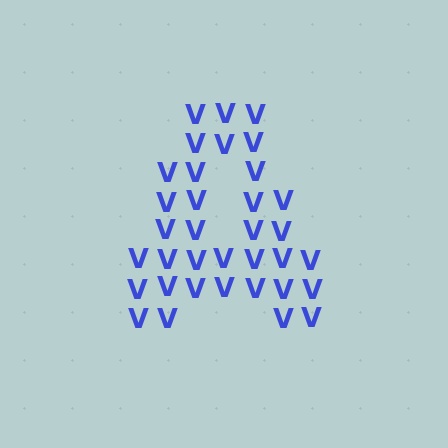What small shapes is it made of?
It is made of small letter V's.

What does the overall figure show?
The overall figure shows the letter A.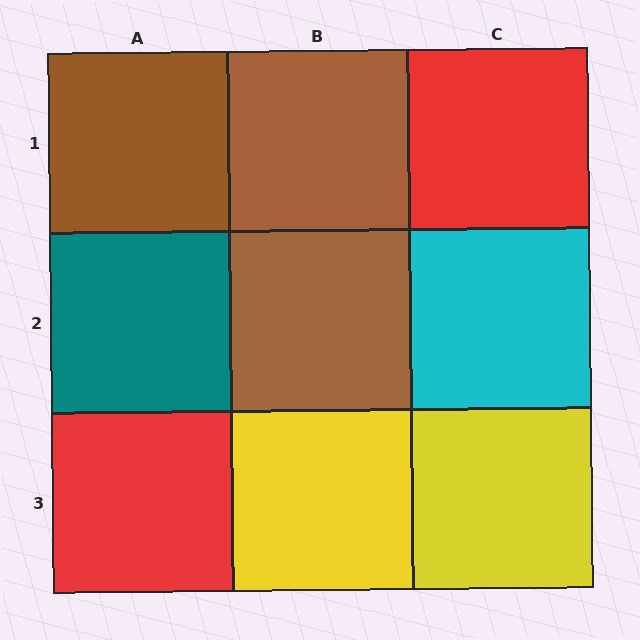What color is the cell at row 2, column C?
Cyan.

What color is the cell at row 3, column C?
Yellow.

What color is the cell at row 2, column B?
Brown.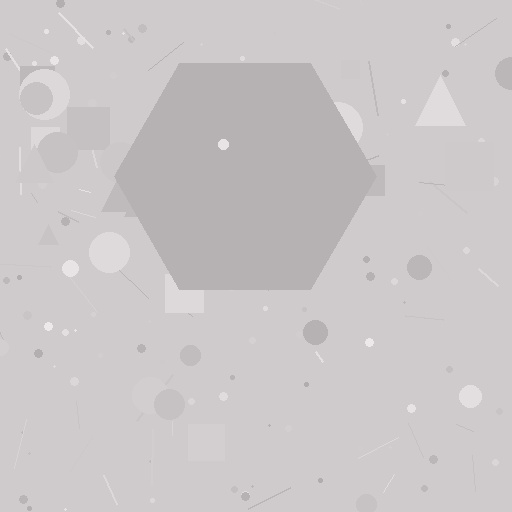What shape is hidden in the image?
A hexagon is hidden in the image.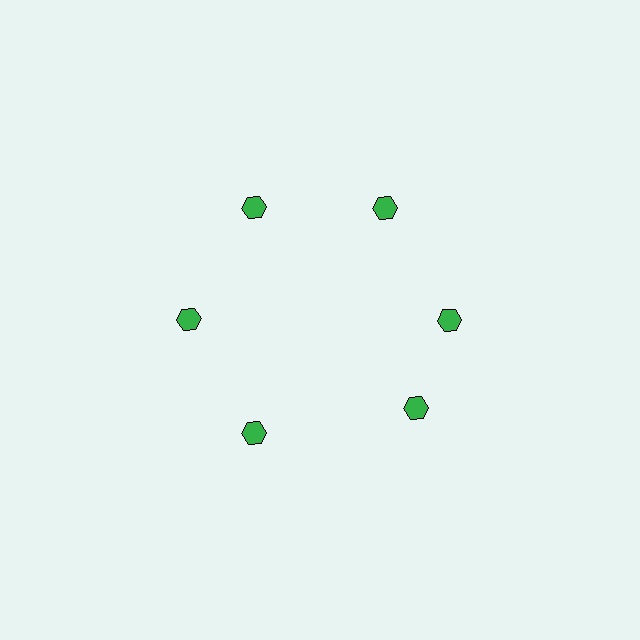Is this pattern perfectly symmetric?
No. The 6 green hexagons are arranged in a ring, but one element near the 5 o'clock position is rotated out of alignment along the ring, breaking the 6-fold rotational symmetry.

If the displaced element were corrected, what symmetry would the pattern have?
It would have 6-fold rotational symmetry — the pattern would map onto itself every 60 degrees.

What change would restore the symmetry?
The symmetry would be restored by rotating it back into even spacing with its neighbors so that all 6 hexagons sit at equal angles and equal distance from the center.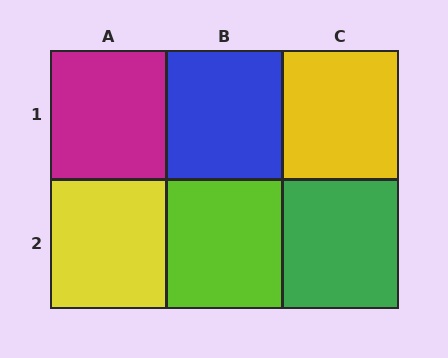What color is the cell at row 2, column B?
Lime.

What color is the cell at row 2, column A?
Yellow.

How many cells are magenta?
1 cell is magenta.